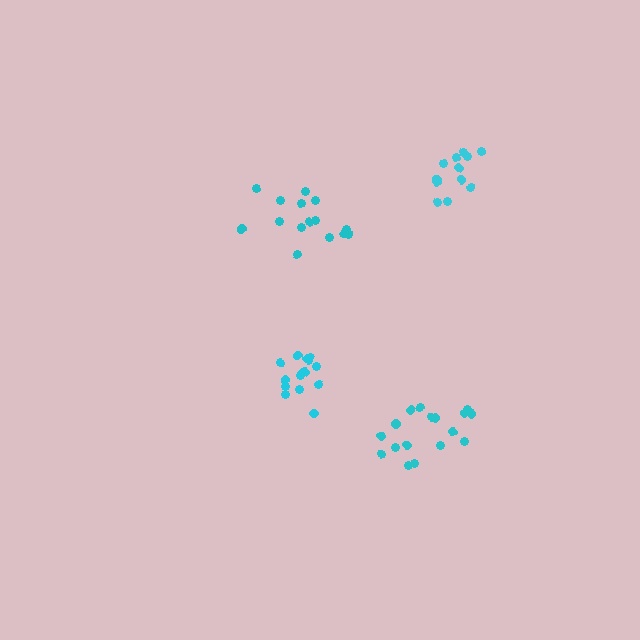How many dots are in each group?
Group 1: 17 dots, Group 2: 15 dots, Group 3: 15 dots, Group 4: 12 dots (59 total).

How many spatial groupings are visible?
There are 4 spatial groupings.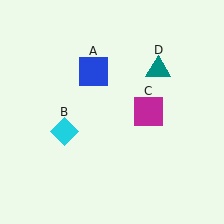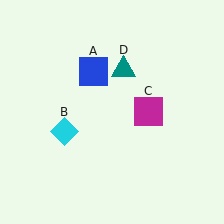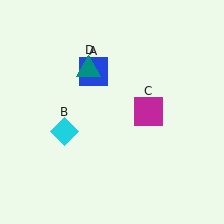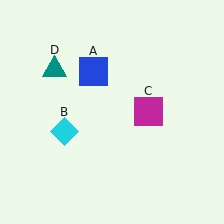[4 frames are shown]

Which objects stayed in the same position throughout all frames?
Blue square (object A) and cyan diamond (object B) and magenta square (object C) remained stationary.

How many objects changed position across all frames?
1 object changed position: teal triangle (object D).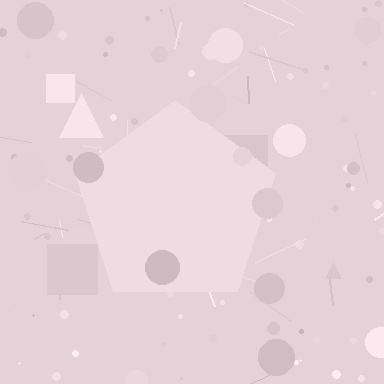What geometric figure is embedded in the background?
A pentagon is embedded in the background.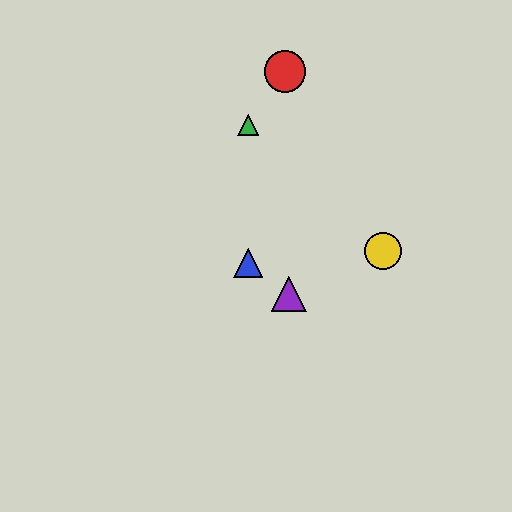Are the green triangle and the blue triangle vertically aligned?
Yes, both are at x≈248.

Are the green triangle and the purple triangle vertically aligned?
No, the green triangle is at x≈248 and the purple triangle is at x≈289.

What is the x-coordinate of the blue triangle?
The blue triangle is at x≈248.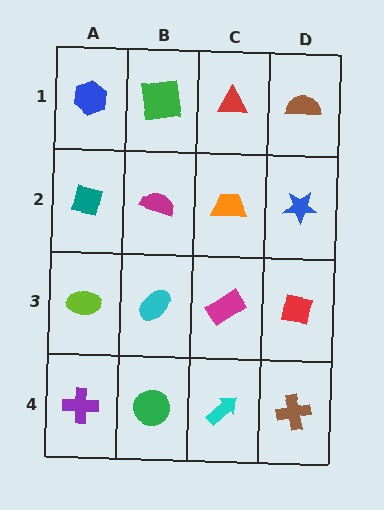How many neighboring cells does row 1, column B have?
3.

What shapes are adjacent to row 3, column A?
A teal square (row 2, column A), a purple cross (row 4, column A), a cyan ellipse (row 3, column B).